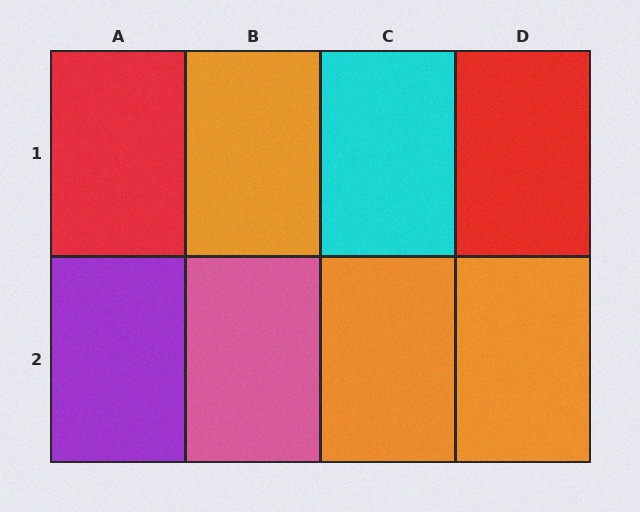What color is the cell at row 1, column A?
Red.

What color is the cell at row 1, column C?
Cyan.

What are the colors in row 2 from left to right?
Purple, pink, orange, orange.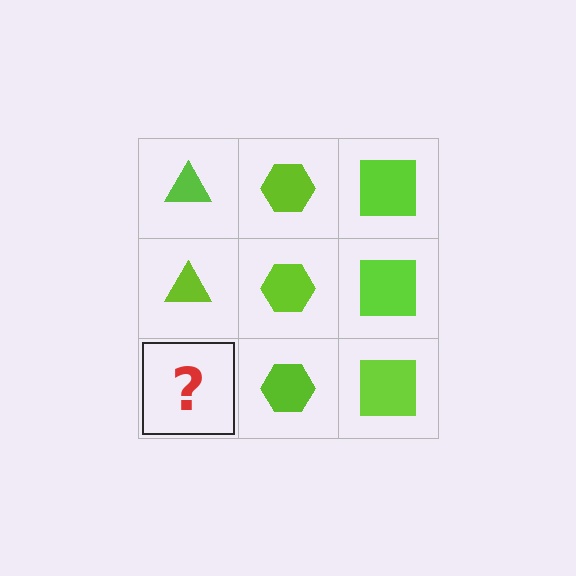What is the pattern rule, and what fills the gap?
The rule is that each column has a consistent shape. The gap should be filled with a lime triangle.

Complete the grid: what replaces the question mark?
The question mark should be replaced with a lime triangle.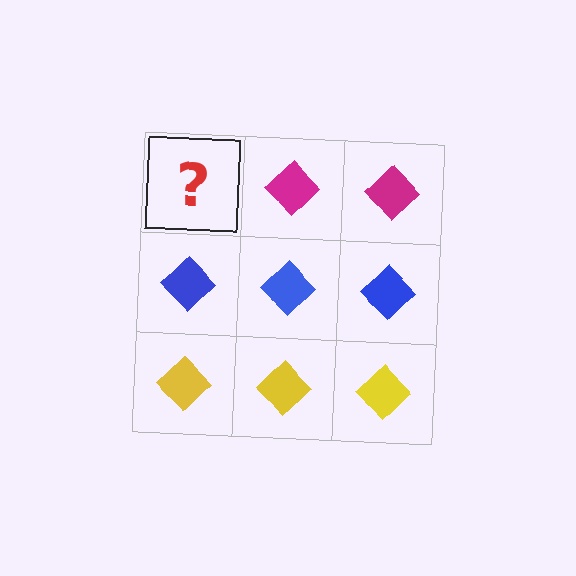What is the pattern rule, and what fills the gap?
The rule is that each row has a consistent color. The gap should be filled with a magenta diamond.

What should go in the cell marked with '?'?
The missing cell should contain a magenta diamond.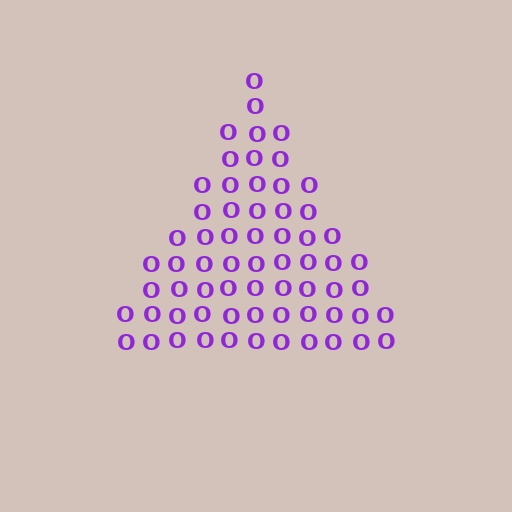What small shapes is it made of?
It is made of small letter O's.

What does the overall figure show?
The overall figure shows a triangle.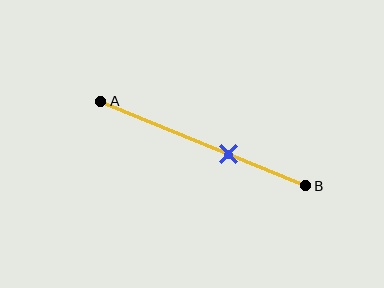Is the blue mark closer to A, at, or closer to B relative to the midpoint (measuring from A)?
The blue mark is closer to point B than the midpoint of segment AB.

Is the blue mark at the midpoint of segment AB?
No, the mark is at about 65% from A, not at the 50% midpoint.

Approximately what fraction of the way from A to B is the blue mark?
The blue mark is approximately 65% of the way from A to B.